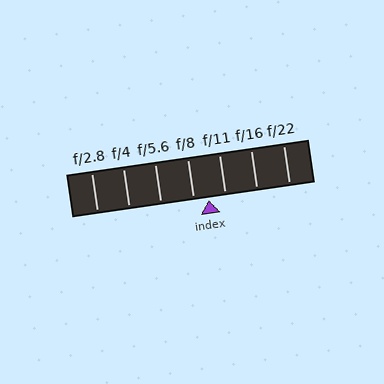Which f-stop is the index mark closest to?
The index mark is closest to f/8.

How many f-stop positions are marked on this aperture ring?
There are 7 f-stop positions marked.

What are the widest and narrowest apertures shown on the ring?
The widest aperture shown is f/2.8 and the narrowest is f/22.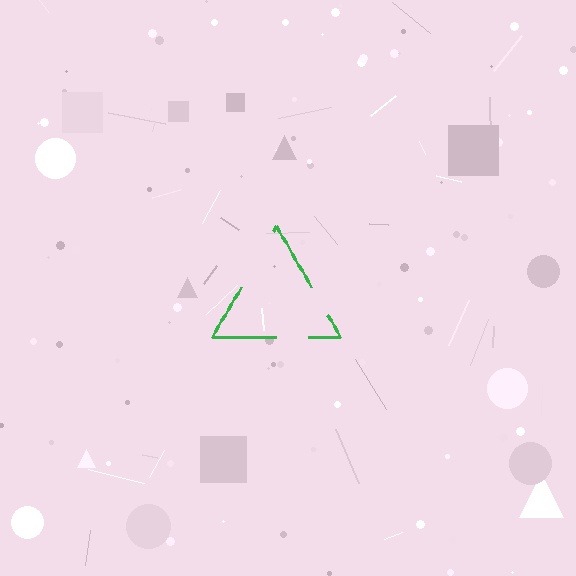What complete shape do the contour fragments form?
The contour fragments form a triangle.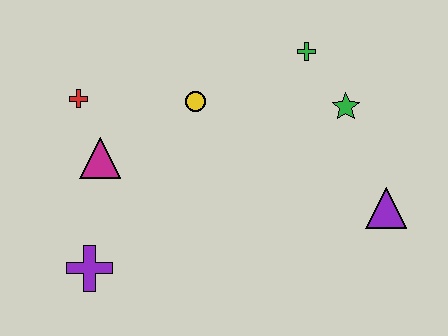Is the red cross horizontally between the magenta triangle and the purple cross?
No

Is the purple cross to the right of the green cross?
No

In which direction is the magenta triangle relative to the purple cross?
The magenta triangle is above the purple cross.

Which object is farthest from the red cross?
The purple triangle is farthest from the red cross.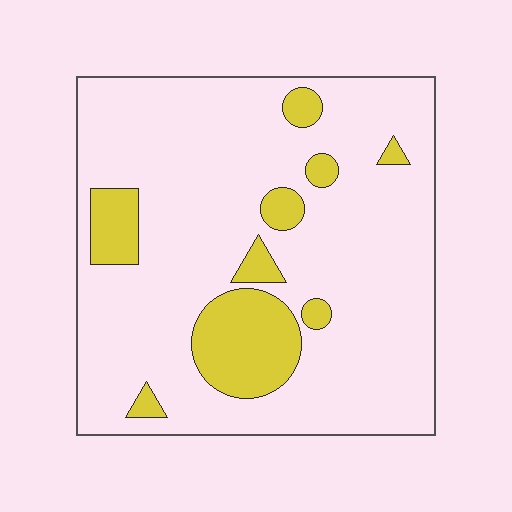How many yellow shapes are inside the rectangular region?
9.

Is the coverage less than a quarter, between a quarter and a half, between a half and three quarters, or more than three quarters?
Less than a quarter.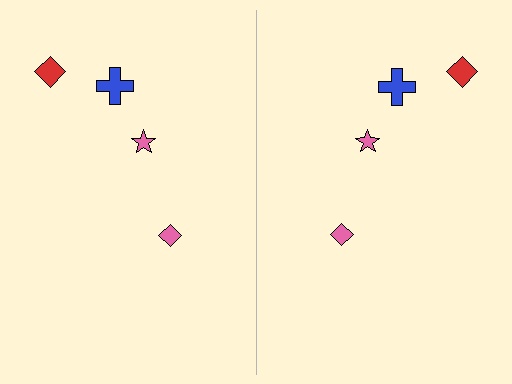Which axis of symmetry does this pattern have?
The pattern has a vertical axis of symmetry running through the center of the image.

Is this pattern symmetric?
Yes, this pattern has bilateral (reflection) symmetry.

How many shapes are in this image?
There are 8 shapes in this image.